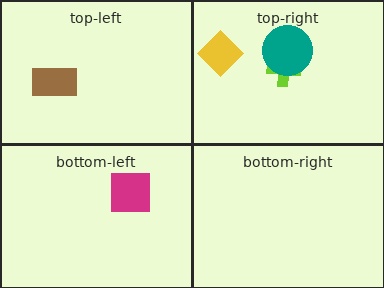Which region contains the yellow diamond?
The top-right region.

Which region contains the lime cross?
The top-right region.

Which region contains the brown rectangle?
The top-left region.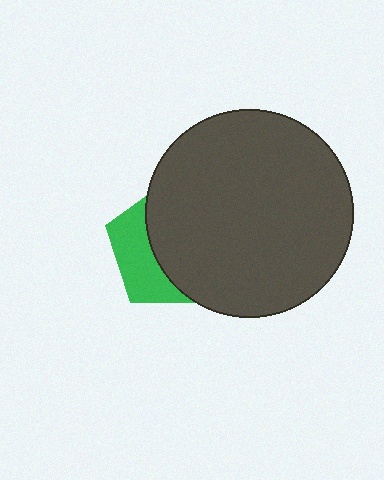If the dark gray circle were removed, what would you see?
You would see the complete green pentagon.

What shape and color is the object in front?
The object in front is a dark gray circle.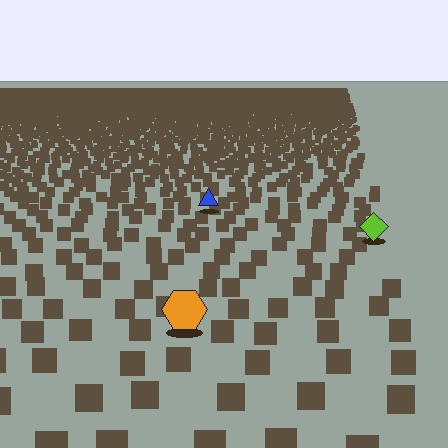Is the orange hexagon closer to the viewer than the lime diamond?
Yes. The orange hexagon is closer — you can tell from the texture gradient: the ground texture is coarser near it.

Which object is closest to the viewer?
The orange hexagon is closest. The texture marks near it are larger and more spread out.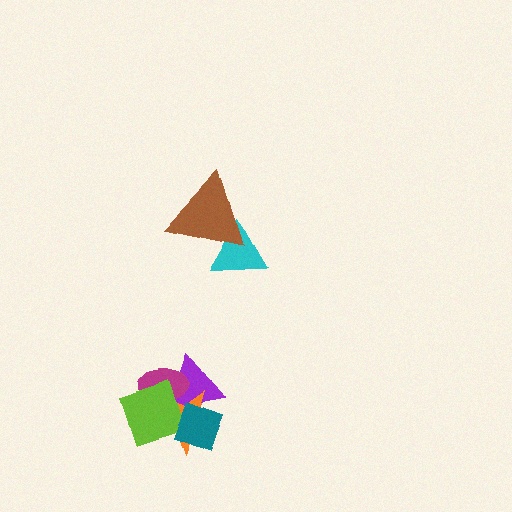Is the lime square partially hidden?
No, no other shape covers it.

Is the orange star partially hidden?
Yes, it is partially covered by another shape.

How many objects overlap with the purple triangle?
4 objects overlap with the purple triangle.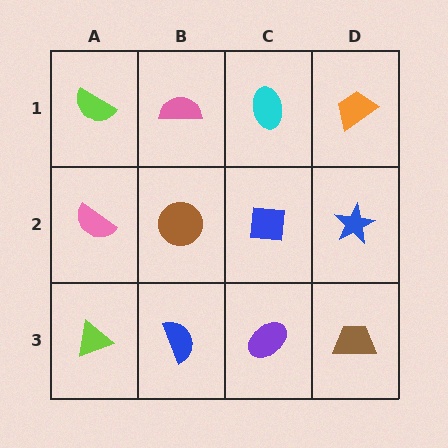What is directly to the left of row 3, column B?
A lime triangle.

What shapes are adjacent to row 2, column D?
An orange trapezoid (row 1, column D), a brown trapezoid (row 3, column D), a blue square (row 2, column C).